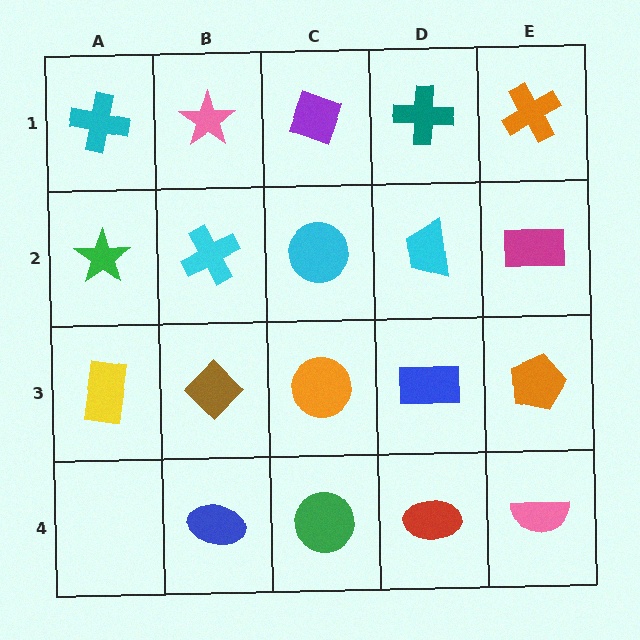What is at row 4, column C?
A green circle.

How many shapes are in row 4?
4 shapes.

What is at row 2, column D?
A cyan trapezoid.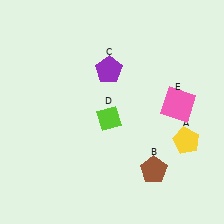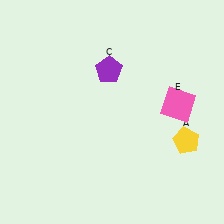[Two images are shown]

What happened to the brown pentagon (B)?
The brown pentagon (B) was removed in Image 2. It was in the bottom-right area of Image 1.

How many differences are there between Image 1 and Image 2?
There are 2 differences between the two images.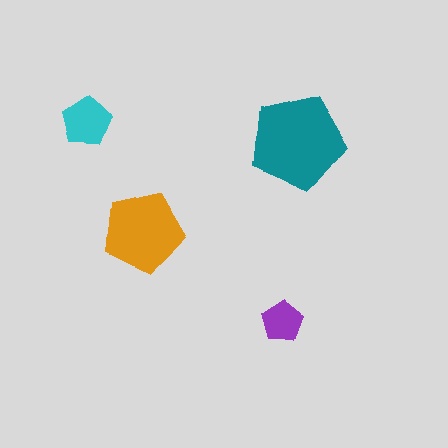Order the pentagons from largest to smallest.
the teal one, the orange one, the cyan one, the purple one.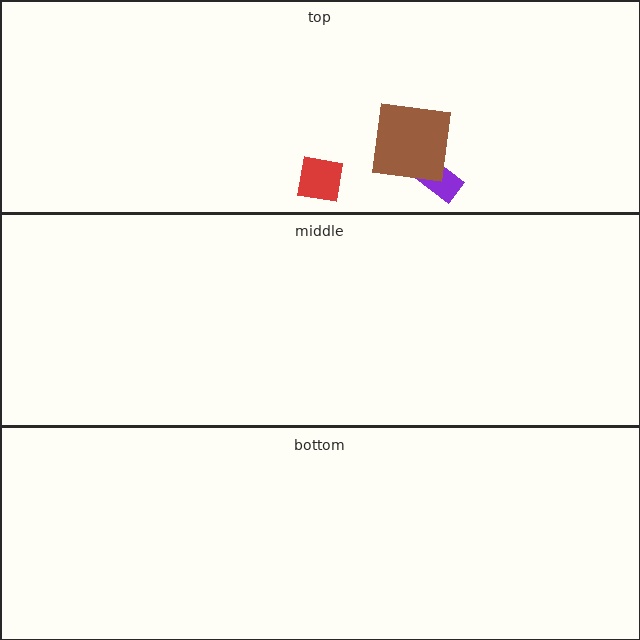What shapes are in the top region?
The purple rectangle, the red square, the brown square.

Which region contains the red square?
The top region.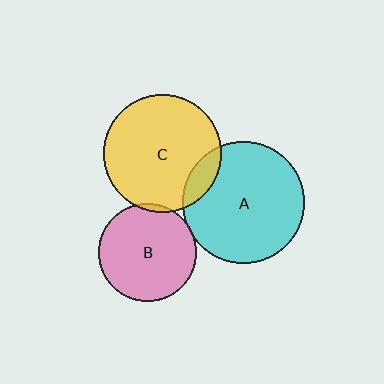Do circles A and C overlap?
Yes.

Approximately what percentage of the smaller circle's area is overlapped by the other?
Approximately 10%.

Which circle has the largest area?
Circle A (cyan).